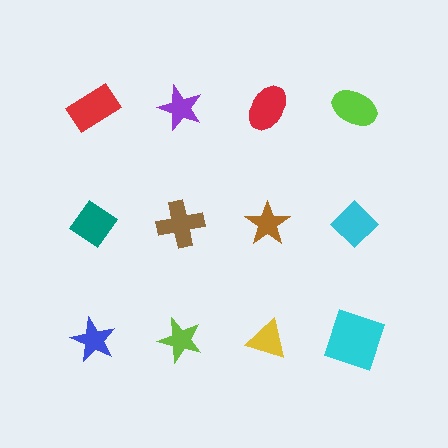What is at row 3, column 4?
A cyan square.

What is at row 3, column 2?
A lime star.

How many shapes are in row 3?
4 shapes.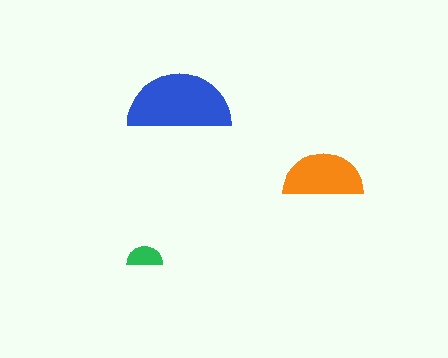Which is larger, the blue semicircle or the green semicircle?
The blue one.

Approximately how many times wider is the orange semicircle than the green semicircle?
About 2.5 times wider.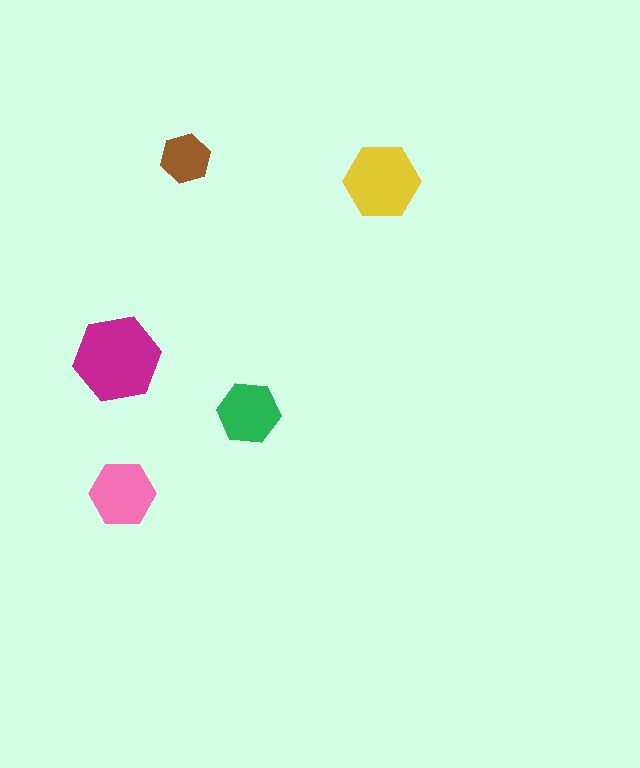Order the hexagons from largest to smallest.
the magenta one, the yellow one, the pink one, the green one, the brown one.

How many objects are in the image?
There are 5 objects in the image.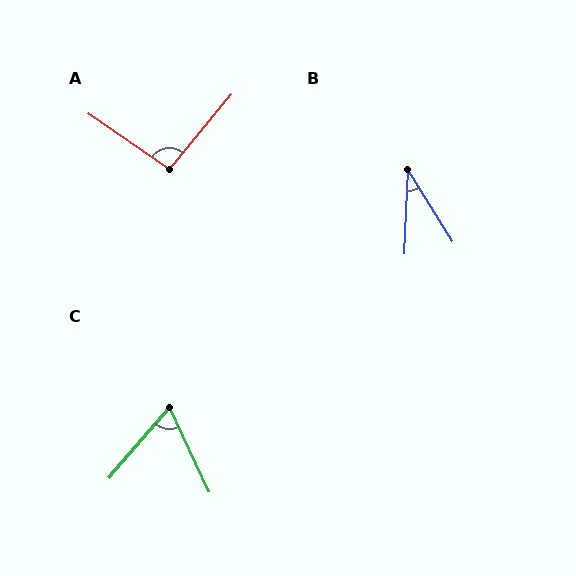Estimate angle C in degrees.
Approximately 66 degrees.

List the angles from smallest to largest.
B (34°), C (66°), A (95°).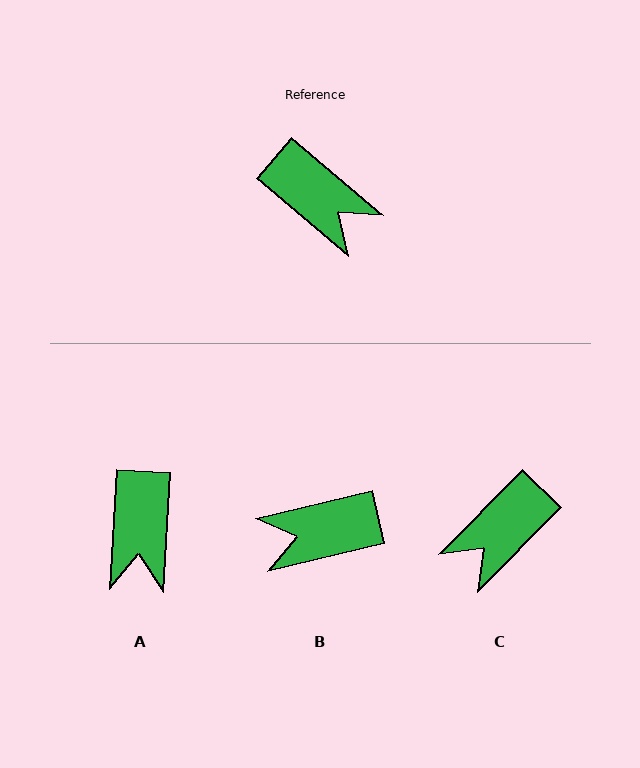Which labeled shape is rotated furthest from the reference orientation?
B, about 127 degrees away.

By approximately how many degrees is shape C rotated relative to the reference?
Approximately 94 degrees clockwise.